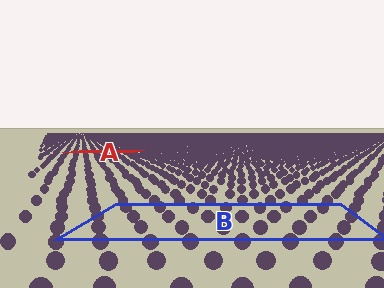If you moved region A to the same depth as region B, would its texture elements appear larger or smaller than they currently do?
They would appear larger. At a closer depth, the same texture elements are projected at a bigger on-screen size.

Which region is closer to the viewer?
Region B is closer. The texture elements there are larger and more spread out.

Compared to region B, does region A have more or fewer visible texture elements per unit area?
Region A has more texture elements per unit area — they are packed more densely because it is farther away.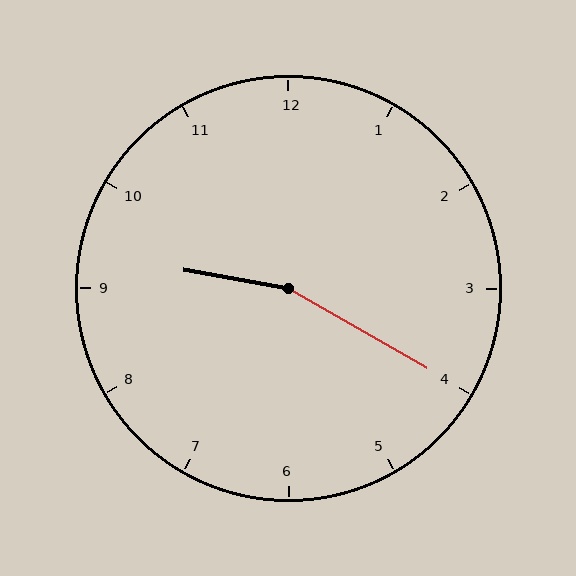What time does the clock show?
9:20.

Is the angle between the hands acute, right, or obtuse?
It is obtuse.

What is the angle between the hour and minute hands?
Approximately 160 degrees.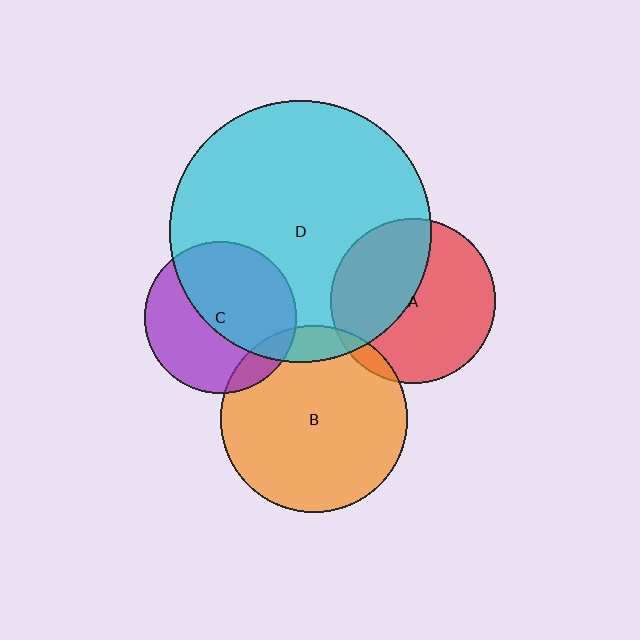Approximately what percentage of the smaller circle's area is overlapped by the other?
Approximately 10%.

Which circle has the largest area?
Circle D (cyan).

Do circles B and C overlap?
Yes.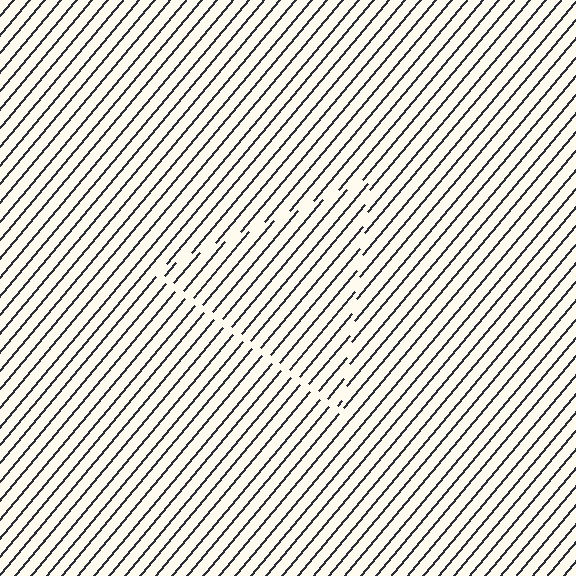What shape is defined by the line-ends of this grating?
An illusory triangle. The interior of the shape contains the same grating, shifted by half a period — the contour is defined by the phase discontinuity where line-ends from the inner and outer gratings abut.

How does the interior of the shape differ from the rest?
The interior of the shape contains the same grating, shifted by half a period — the contour is defined by the phase discontinuity where line-ends from the inner and outer gratings abut.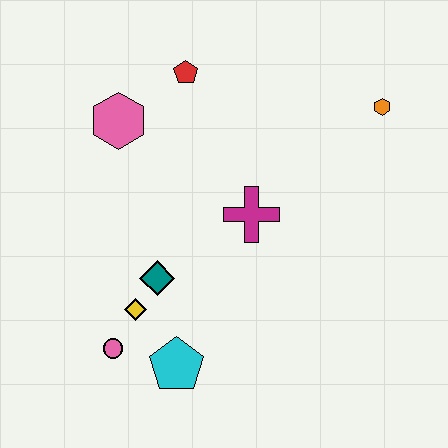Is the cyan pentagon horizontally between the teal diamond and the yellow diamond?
No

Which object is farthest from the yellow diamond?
The orange hexagon is farthest from the yellow diamond.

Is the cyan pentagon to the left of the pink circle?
No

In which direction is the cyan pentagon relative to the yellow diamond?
The cyan pentagon is below the yellow diamond.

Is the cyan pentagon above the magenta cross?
No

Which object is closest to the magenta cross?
The teal diamond is closest to the magenta cross.